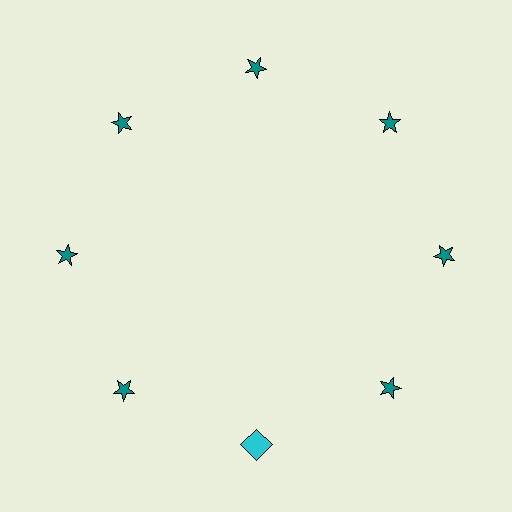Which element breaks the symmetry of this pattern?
The cyan square at roughly the 6 o'clock position breaks the symmetry. All other shapes are teal stars.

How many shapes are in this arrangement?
There are 8 shapes arranged in a ring pattern.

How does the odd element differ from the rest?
It differs in both color (cyan instead of teal) and shape (square instead of star).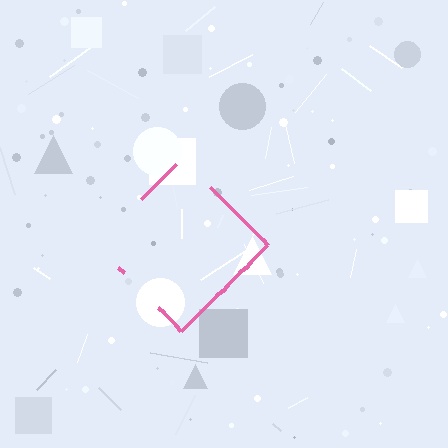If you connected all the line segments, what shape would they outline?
They would outline a diamond.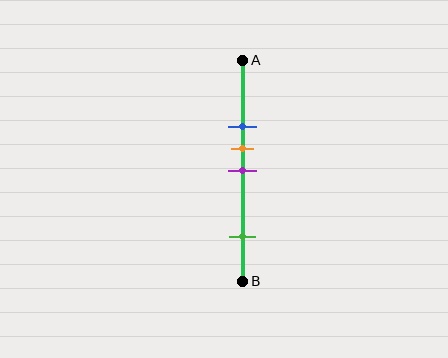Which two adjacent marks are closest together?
The orange and purple marks are the closest adjacent pair.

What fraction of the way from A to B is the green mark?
The green mark is approximately 80% (0.8) of the way from A to B.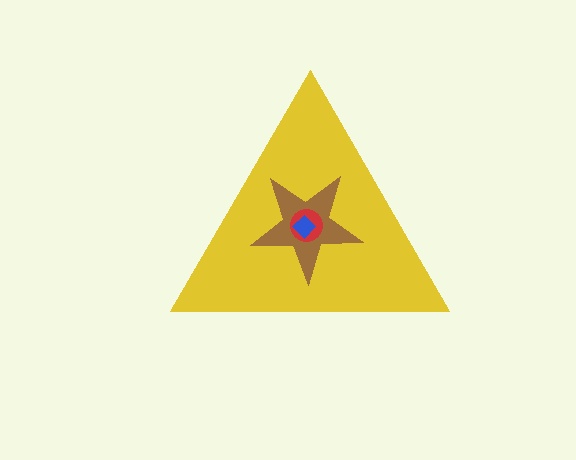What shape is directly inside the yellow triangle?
The brown star.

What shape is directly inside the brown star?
The red circle.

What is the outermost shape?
The yellow triangle.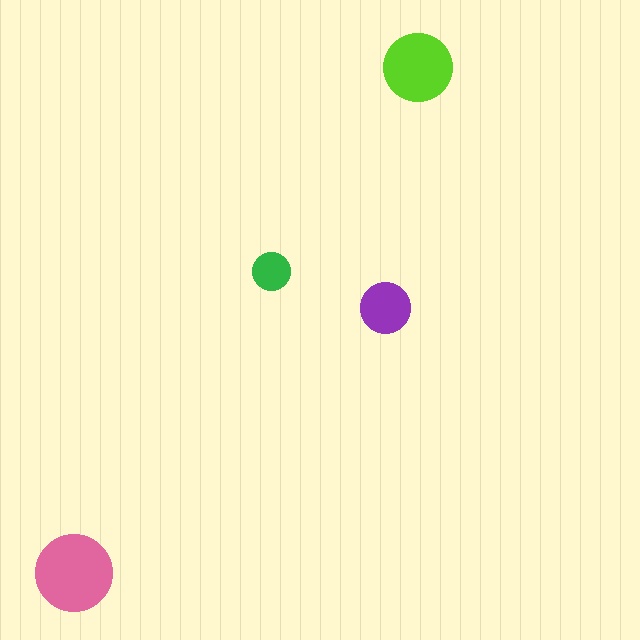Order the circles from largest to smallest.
the pink one, the lime one, the purple one, the green one.